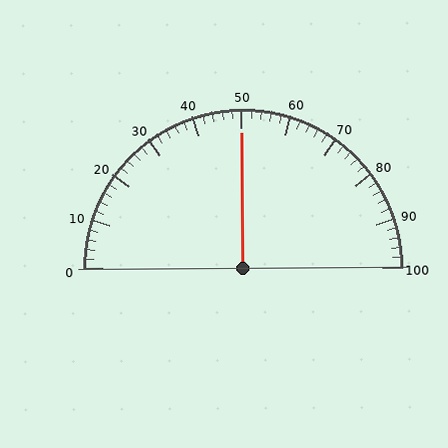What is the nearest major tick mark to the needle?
The nearest major tick mark is 50.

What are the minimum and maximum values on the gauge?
The gauge ranges from 0 to 100.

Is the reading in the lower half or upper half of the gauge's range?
The reading is in the upper half of the range (0 to 100).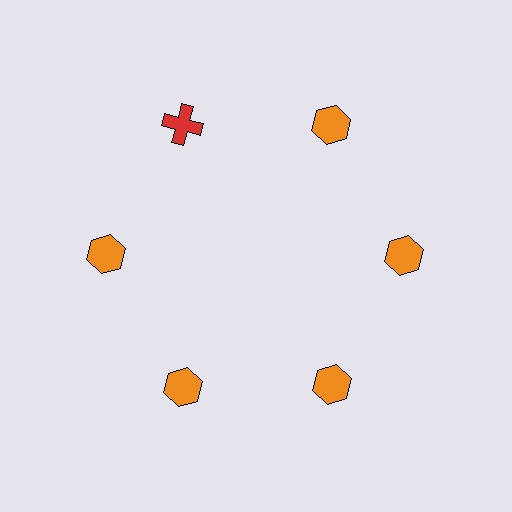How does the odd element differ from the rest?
It differs in both color (red instead of orange) and shape (cross instead of hexagon).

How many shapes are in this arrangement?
There are 6 shapes arranged in a ring pattern.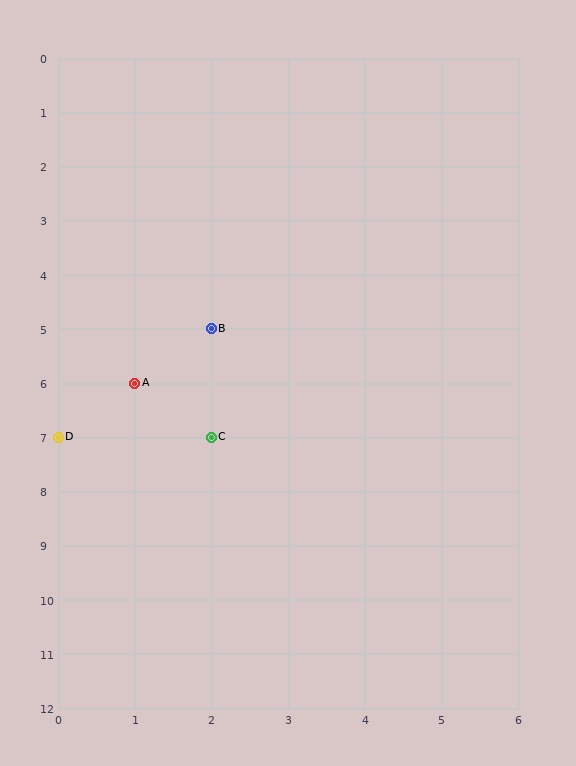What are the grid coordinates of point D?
Point D is at grid coordinates (0, 7).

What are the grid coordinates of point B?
Point B is at grid coordinates (2, 5).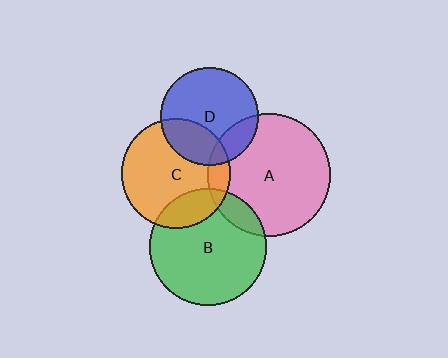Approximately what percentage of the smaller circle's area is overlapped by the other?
Approximately 10%.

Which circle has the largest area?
Circle A (pink).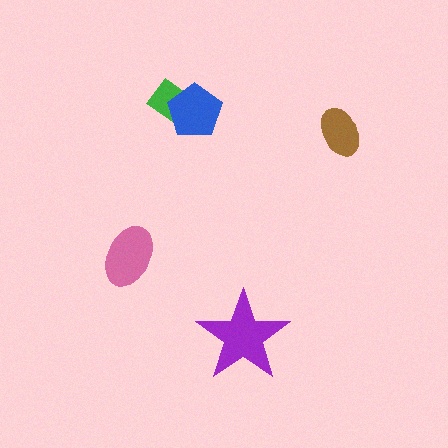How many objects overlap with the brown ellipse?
0 objects overlap with the brown ellipse.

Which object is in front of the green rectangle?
The blue pentagon is in front of the green rectangle.